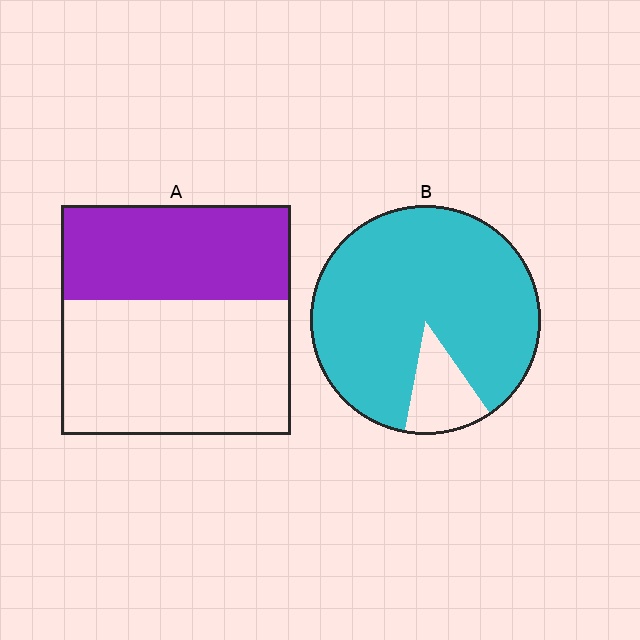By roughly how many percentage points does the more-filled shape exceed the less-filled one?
By roughly 45 percentage points (B over A).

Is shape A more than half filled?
No.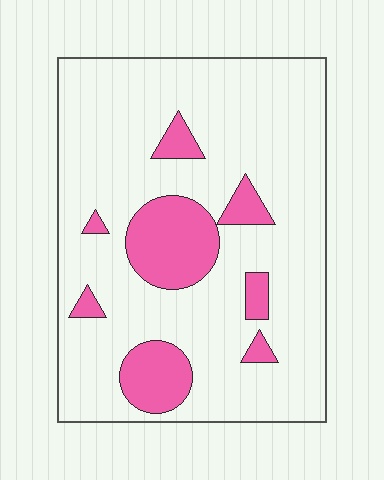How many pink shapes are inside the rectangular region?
8.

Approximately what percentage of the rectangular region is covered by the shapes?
Approximately 15%.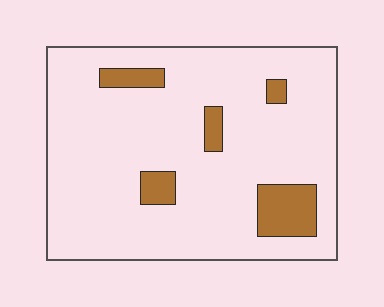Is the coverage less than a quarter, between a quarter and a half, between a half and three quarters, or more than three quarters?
Less than a quarter.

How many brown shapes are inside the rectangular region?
5.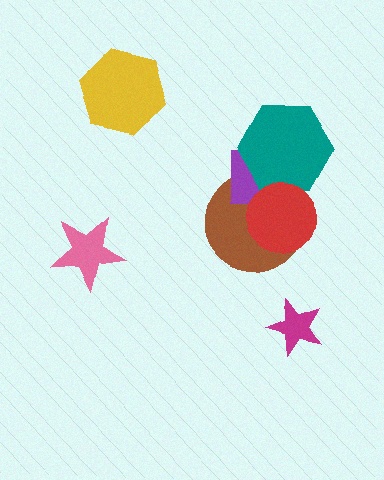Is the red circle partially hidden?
No, no other shape covers it.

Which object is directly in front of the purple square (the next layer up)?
The teal hexagon is directly in front of the purple square.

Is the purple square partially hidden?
Yes, it is partially covered by another shape.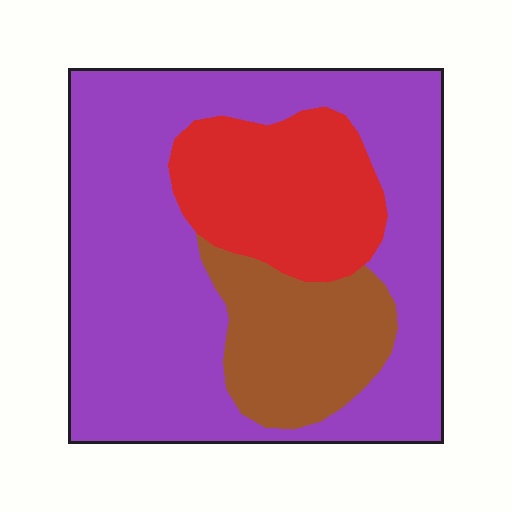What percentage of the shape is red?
Red covers roughly 20% of the shape.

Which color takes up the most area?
Purple, at roughly 65%.